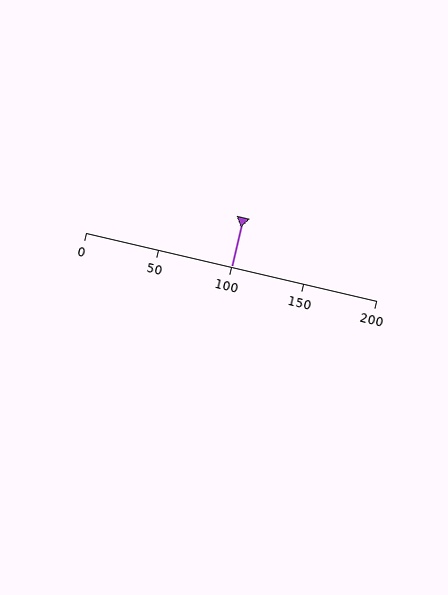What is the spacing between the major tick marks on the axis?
The major ticks are spaced 50 apart.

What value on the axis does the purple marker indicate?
The marker indicates approximately 100.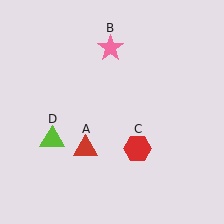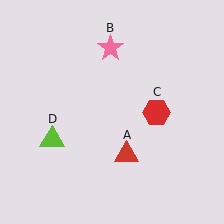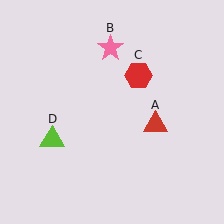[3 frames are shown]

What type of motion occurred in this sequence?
The red triangle (object A), red hexagon (object C) rotated counterclockwise around the center of the scene.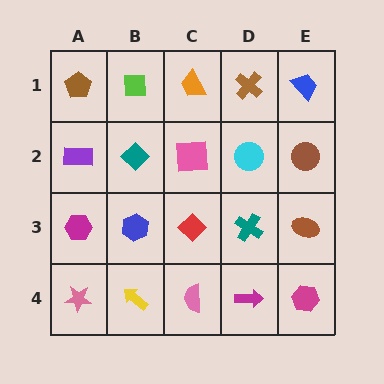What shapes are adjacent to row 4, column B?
A blue hexagon (row 3, column B), a pink star (row 4, column A), a pink semicircle (row 4, column C).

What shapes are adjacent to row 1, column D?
A cyan circle (row 2, column D), an orange trapezoid (row 1, column C), a blue trapezoid (row 1, column E).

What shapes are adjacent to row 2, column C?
An orange trapezoid (row 1, column C), a red diamond (row 3, column C), a teal diamond (row 2, column B), a cyan circle (row 2, column D).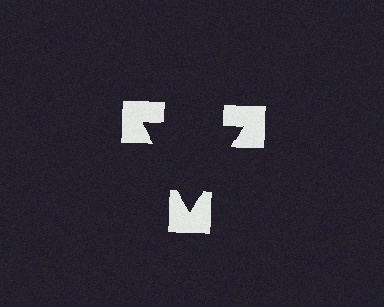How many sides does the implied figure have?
3 sides.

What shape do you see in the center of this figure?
An illusory triangle — its edges are inferred from the aligned wedge cuts in the notched squares, not physically drawn.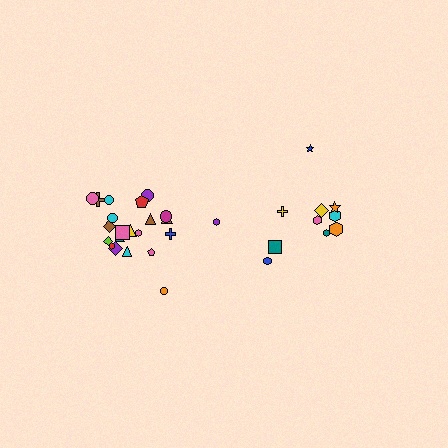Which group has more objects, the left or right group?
The left group.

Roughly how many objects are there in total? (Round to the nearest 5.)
Roughly 30 objects in total.